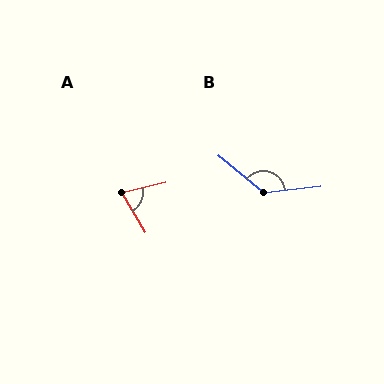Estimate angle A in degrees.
Approximately 73 degrees.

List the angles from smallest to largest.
A (73°), B (135°).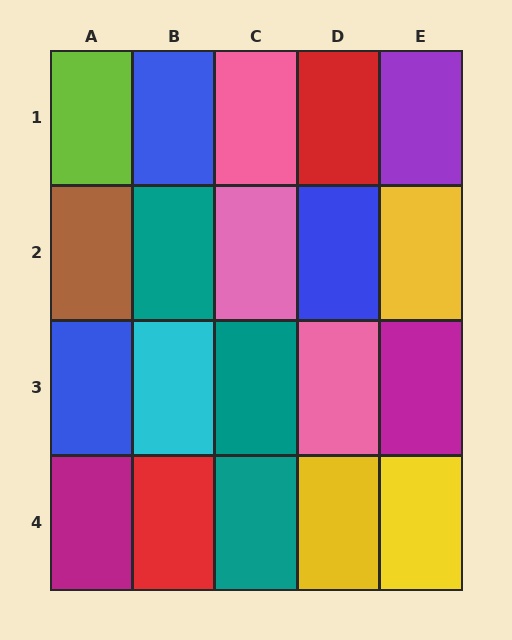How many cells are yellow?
3 cells are yellow.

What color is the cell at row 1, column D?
Red.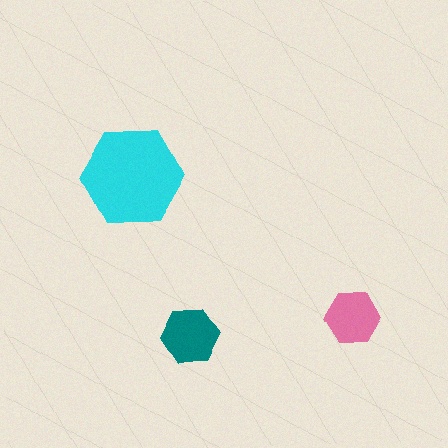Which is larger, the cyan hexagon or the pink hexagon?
The cyan one.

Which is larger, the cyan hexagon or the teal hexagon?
The cyan one.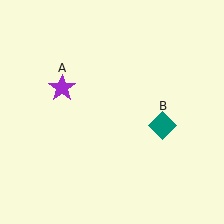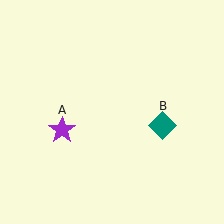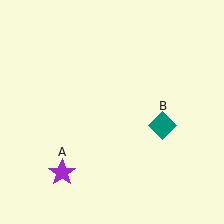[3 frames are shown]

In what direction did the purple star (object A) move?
The purple star (object A) moved down.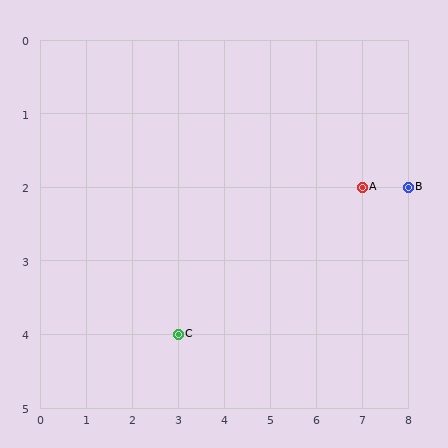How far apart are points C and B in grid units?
Points C and B are 5 columns and 2 rows apart (about 5.4 grid units diagonally).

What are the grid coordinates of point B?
Point B is at grid coordinates (8, 2).